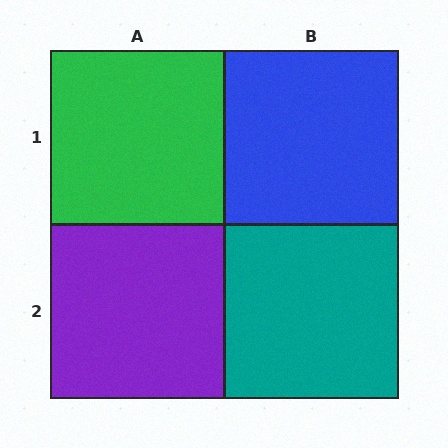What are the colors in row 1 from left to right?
Green, blue.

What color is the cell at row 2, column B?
Teal.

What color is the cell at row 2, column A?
Purple.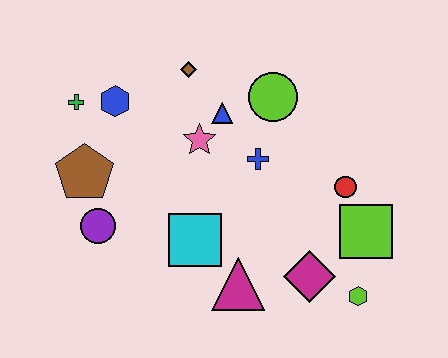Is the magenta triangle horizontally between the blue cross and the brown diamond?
Yes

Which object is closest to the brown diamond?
The blue triangle is closest to the brown diamond.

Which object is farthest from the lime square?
The green cross is farthest from the lime square.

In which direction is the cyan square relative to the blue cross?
The cyan square is below the blue cross.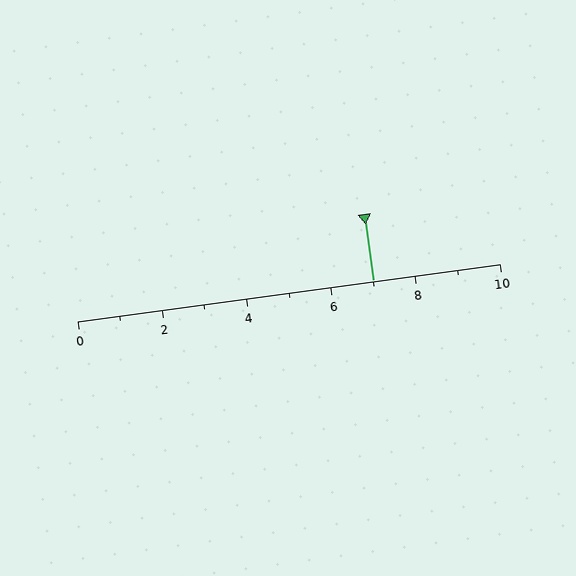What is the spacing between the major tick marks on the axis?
The major ticks are spaced 2 apart.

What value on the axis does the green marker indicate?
The marker indicates approximately 7.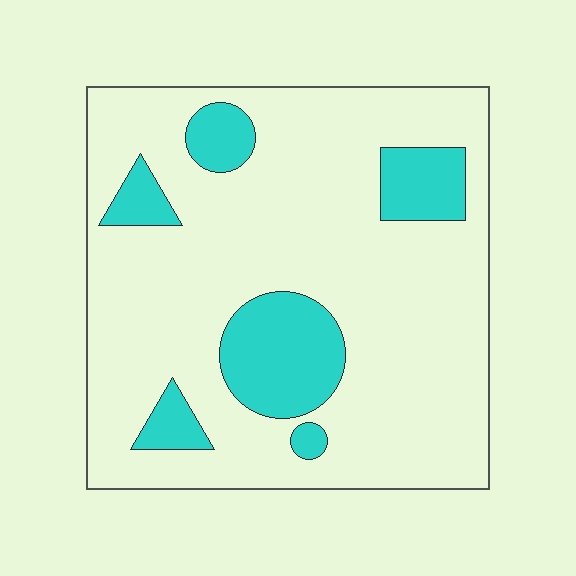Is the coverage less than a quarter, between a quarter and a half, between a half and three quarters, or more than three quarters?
Less than a quarter.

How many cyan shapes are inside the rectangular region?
6.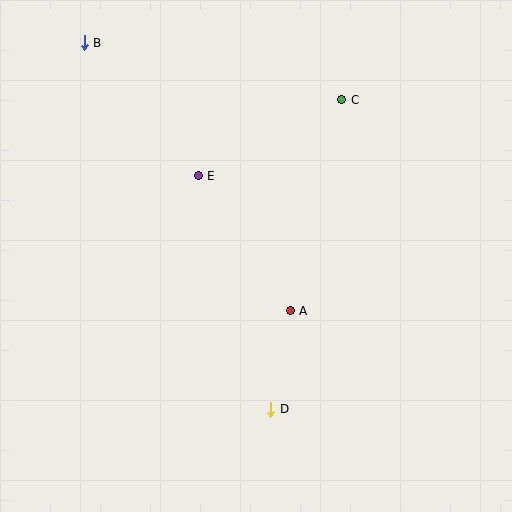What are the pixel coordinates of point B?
Point B is at (84, 43).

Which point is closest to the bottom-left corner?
Point D is closest to the bottom-left corner.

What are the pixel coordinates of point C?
Point C is at (342, 100).